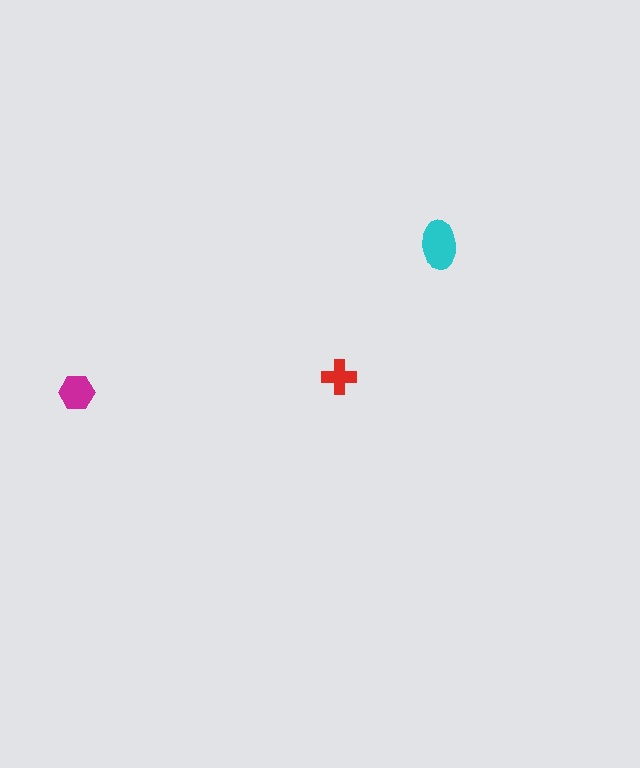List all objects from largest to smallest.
The cyan ellipse, the magenta hexagon, the red cross.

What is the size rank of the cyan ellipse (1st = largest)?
1st.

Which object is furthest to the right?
The cyan ellipse is rightmost.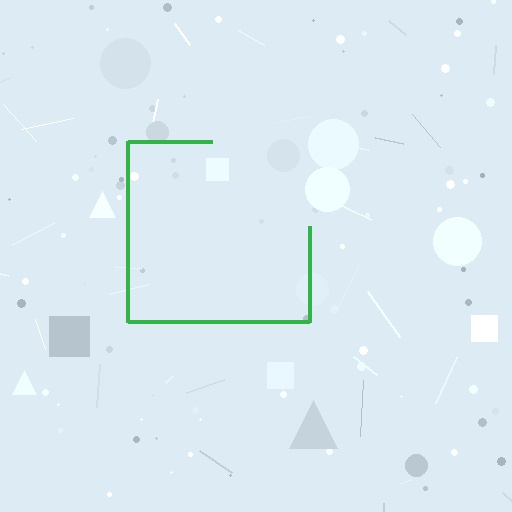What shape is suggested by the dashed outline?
The dashed outline suggests a square.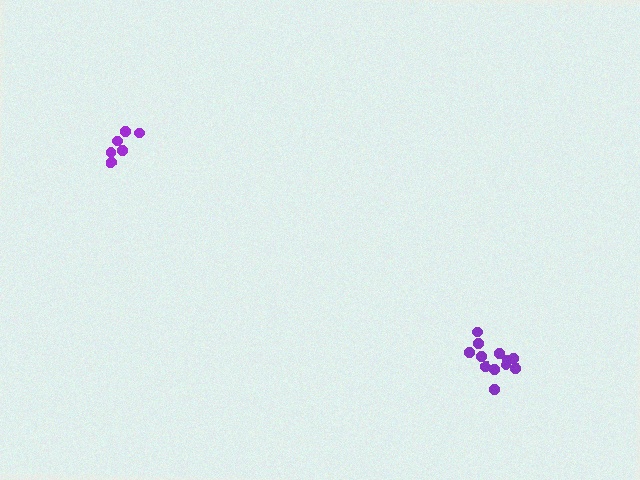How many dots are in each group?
Group 1: 12 dots, Group 2: 6 dots (18 total).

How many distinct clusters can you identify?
There are 2 distinct clusters.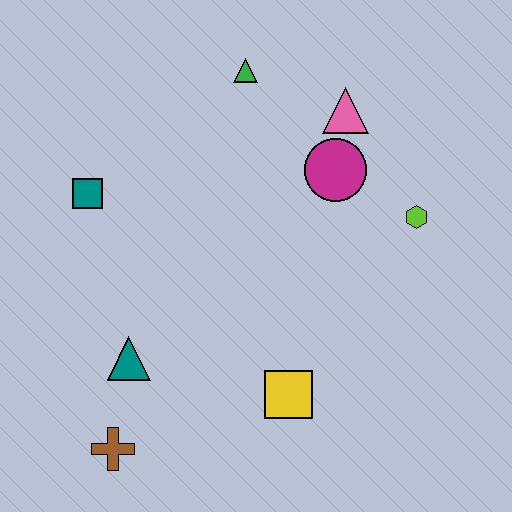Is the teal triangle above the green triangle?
No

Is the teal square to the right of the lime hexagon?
No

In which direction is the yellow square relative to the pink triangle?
The yellow square is below the pink triangle.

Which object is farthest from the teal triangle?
The pink triangle is farthest from the teal triangle.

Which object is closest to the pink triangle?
The magenta circle is closest to the pink triangle.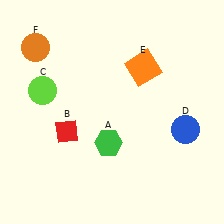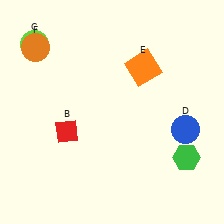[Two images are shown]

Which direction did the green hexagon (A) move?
The green hexagon (A) moved right.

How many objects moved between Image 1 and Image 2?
2 objects moved between the two images.